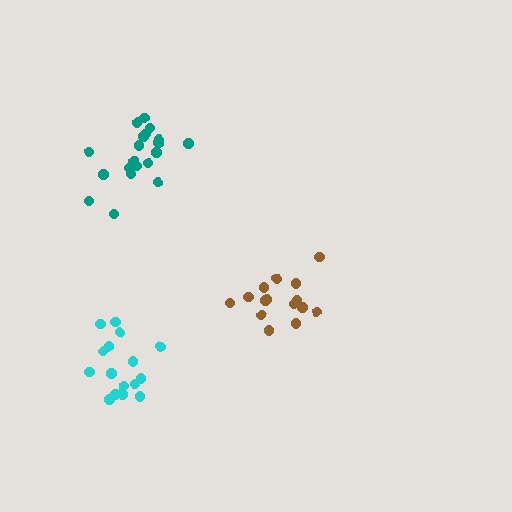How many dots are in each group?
Group 1: 16 dots, Group 2: 15 dots, Group 3: 20 dots (51 total).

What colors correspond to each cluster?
The clusters are colored: cyan, brown, teal.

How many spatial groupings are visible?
There are 3 spatial groupings.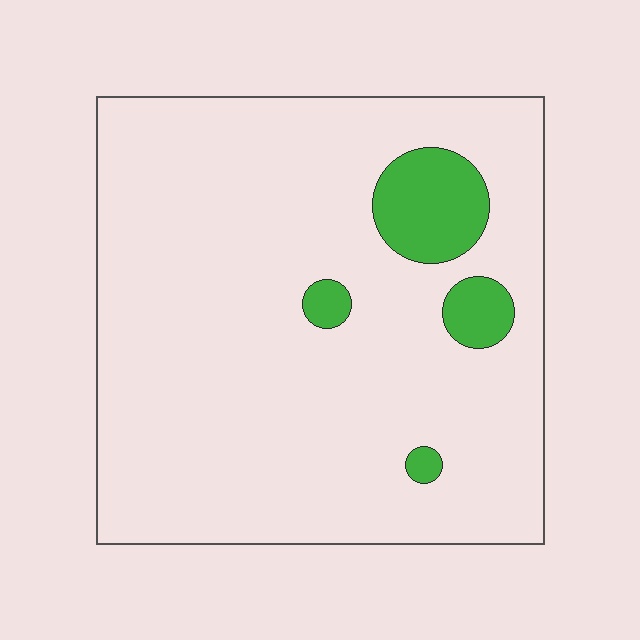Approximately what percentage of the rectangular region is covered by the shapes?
Approximately 10%.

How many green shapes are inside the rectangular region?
4.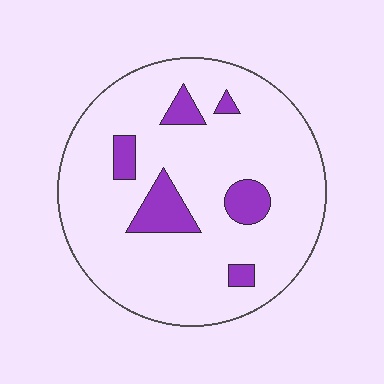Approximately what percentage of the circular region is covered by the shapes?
Approximately 15%.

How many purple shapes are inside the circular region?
6.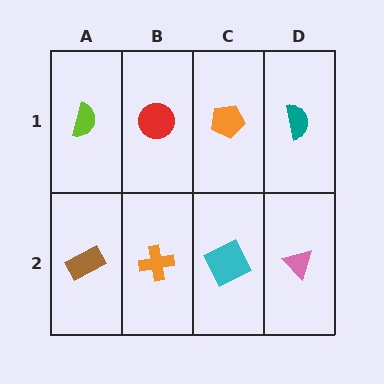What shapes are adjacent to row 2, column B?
A red circle (row 1, column B), a brown rectangle (row 2, column A), a cyan square (row 2, column C).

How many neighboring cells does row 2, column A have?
2.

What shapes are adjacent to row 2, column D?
A teal semicircle (row 1, column D), a cyan square (row 2, column C).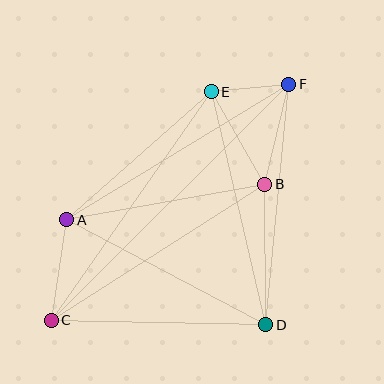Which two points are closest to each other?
Points E and F are closest to each other.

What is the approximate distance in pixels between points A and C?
The distance between A and C is approximately 102 pixels.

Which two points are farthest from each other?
Points C and F are farthest from each other.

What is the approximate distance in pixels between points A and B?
The distance between A and B is approximately 201 pixels.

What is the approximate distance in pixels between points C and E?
The distance between C and E is approximately 279 pixels.